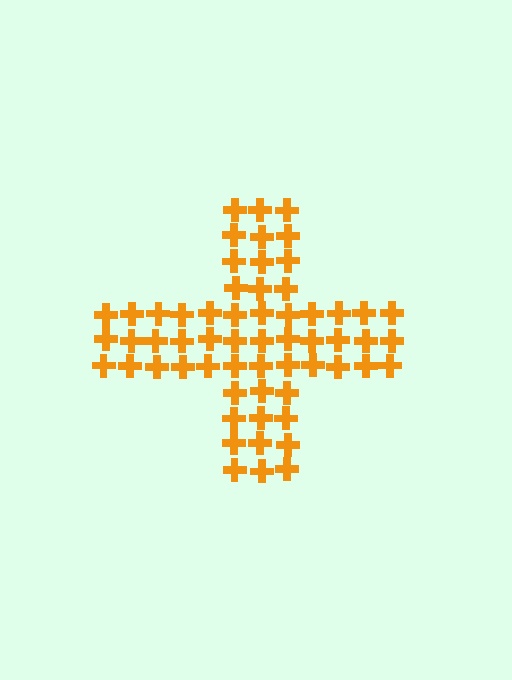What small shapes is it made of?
It is made of small crosses.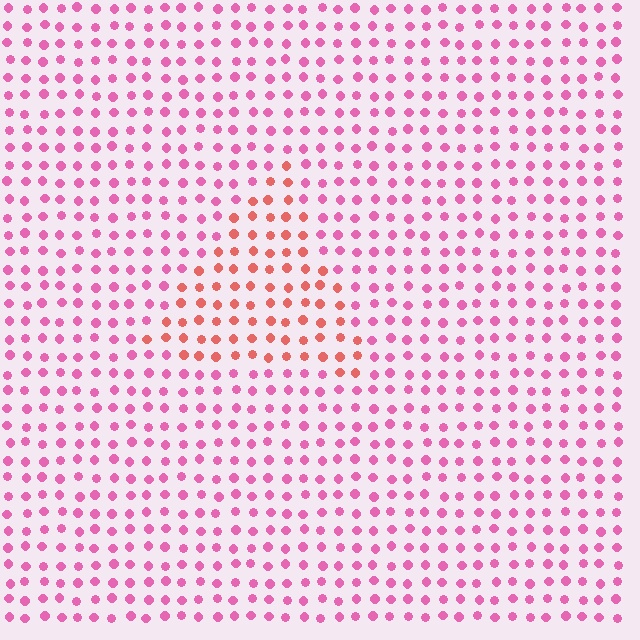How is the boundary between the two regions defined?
The boundary is defined purely by a slight shift in hue (about 37 degrees). Spacing, size, and orientation are identical on both sides.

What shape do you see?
I see a triangle.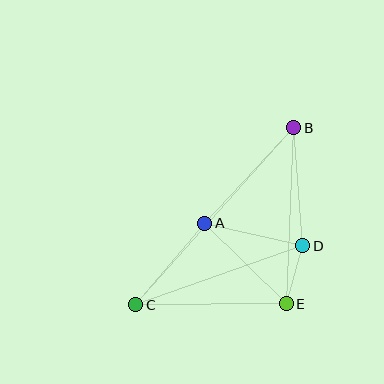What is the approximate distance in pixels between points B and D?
The distance between B and D is approximately 118 pixels.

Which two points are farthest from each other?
Points B and C are farthest from each other.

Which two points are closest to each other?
Points D and E are closest to each other.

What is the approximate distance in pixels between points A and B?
The distance between A and B is approximately 131 pixels.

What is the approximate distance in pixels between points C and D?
The distance between C and D is approximately 177 pixels.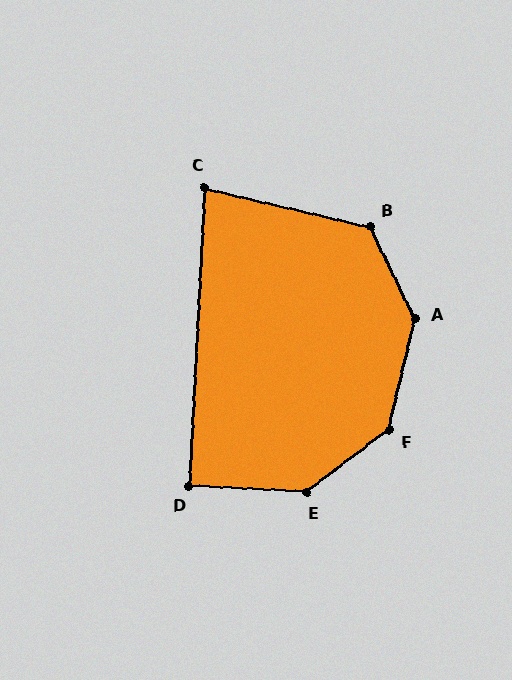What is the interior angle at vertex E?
Approximately 140 degrees (obtuse).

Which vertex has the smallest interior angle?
C, at approximately 80 degrees.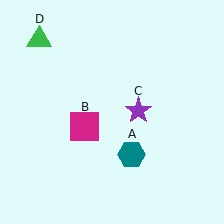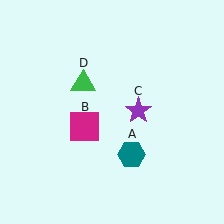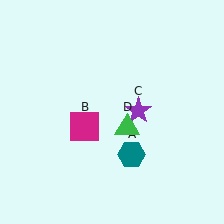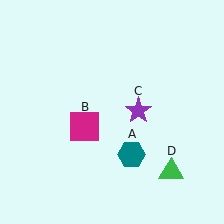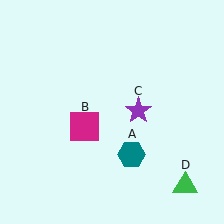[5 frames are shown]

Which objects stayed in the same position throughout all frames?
Teal hexagon (object A) and magenta square (object B) and purple star (object C) remained stationary.